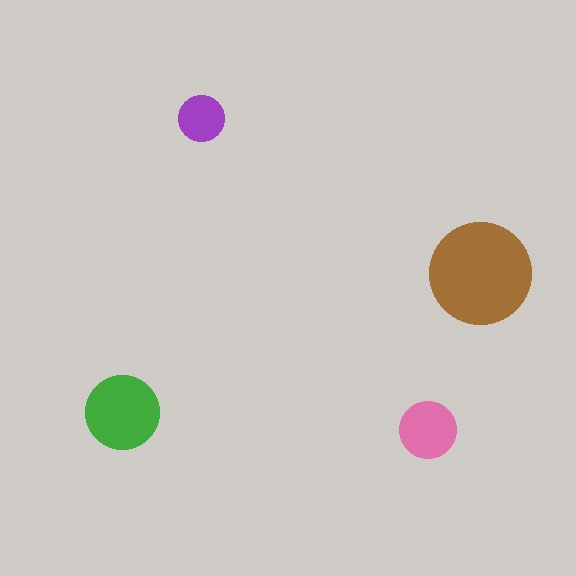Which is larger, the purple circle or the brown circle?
The brown one.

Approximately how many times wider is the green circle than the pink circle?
About 1.5 times wider.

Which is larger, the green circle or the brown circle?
The brown one.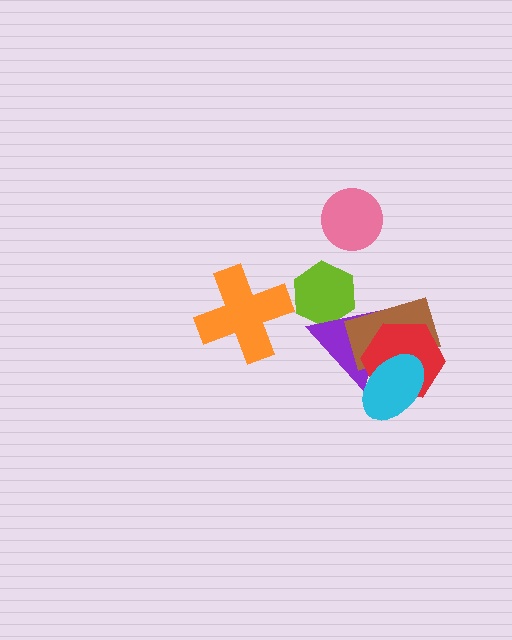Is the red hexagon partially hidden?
Yes, it is partially covered by another shape.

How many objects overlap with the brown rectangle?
3 objects overlap with the brown rectangle.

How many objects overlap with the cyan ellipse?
3 objects overlap with the cyan ellipse.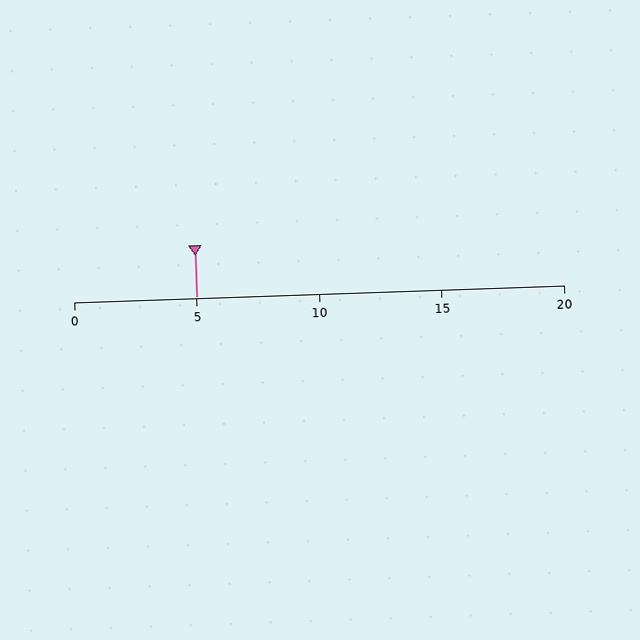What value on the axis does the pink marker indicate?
The marker indicates approximately 5.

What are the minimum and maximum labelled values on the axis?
The axis runs from 0 to 20.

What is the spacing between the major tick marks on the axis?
The major ticks are spaced 5 apart.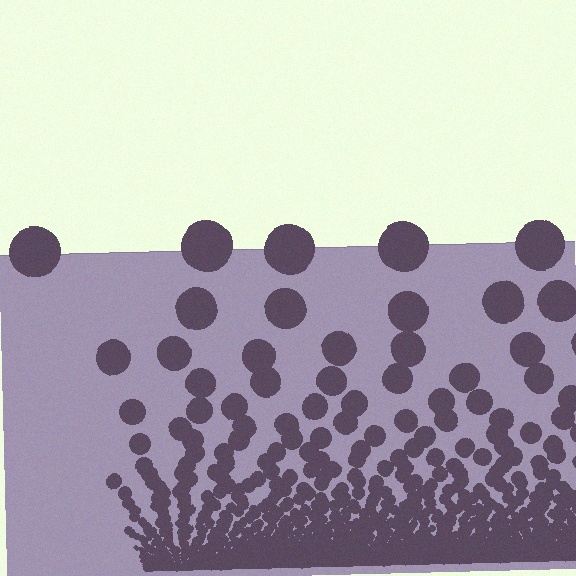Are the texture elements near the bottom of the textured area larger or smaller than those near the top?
Smaller. The gradient is inverted — elements near the bottom are smaller and denser.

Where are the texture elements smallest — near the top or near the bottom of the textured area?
Near the bottom.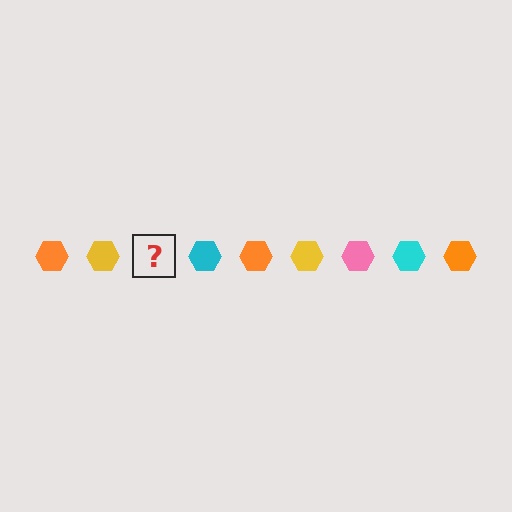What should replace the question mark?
The question mark should be replaced with a pink hexagon.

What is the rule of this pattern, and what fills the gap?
The rule is that the pattern cycles through orange, yellow, pink, cyan hexagons. The gap should be filled with a pink hexagon.